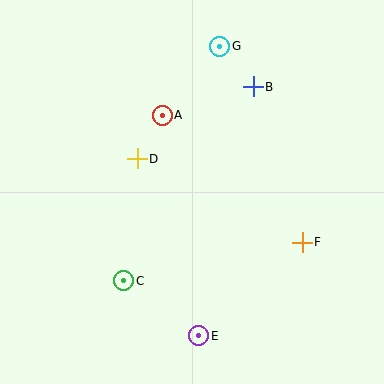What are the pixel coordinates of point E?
Point E is at (199, 336).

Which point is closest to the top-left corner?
Point A is closest to the top-left corner.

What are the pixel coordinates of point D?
Point D is at (137, 159).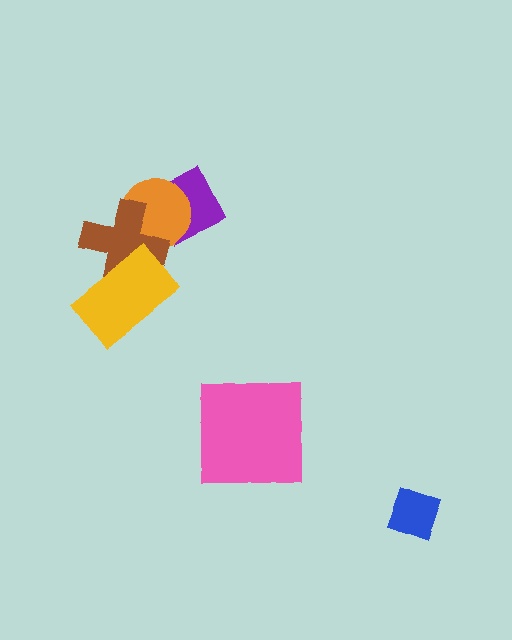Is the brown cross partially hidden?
Yes, it is partially covered by another shape.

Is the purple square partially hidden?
Yes, it is partially covered by another shape.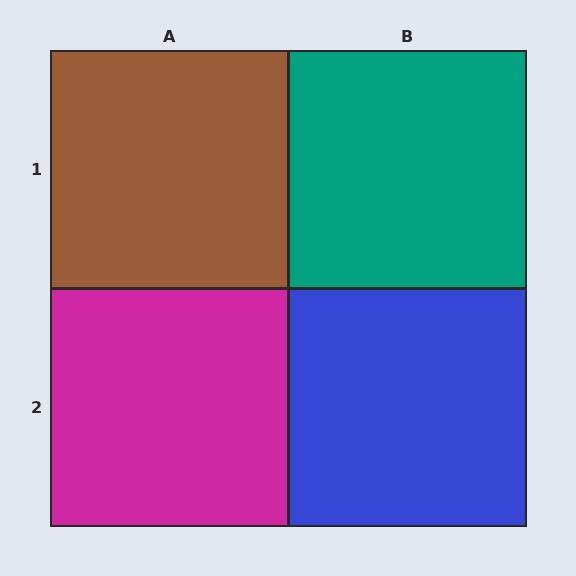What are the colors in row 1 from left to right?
Brown, teal.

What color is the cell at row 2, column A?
Magenta.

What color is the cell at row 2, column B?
Blue.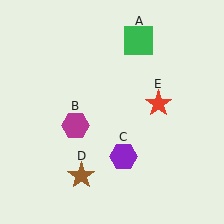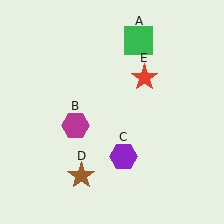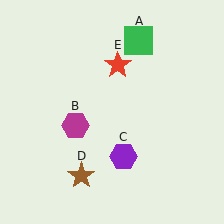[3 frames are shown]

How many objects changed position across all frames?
1 object changed position: red star (object E).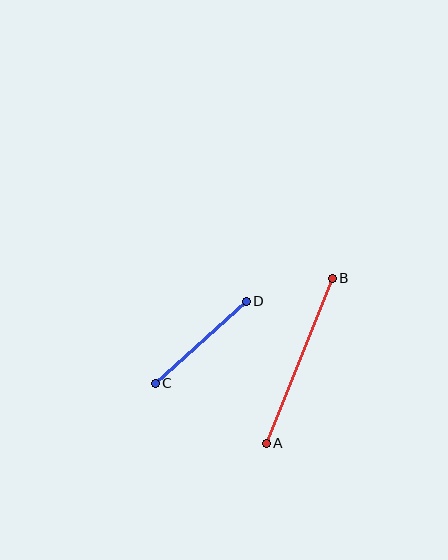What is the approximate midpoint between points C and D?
The midpoint is at approximately (201, 342) pixels.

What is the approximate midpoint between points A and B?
The midpoint is at approximately (299, 361) pixels.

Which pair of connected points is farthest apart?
Points A and B are farthest apart.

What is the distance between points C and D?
The distance is approximately 122 pixels.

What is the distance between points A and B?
The distance is approximately 178 pixels.